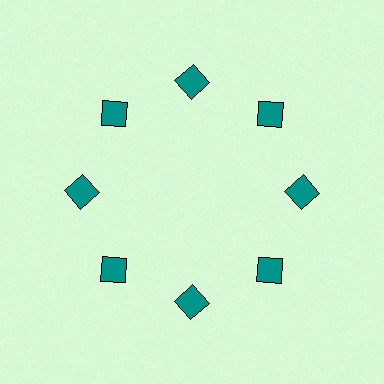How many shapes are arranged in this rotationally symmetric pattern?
There are 8 shapes, arranged in 8 groups of 1.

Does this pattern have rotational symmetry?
Yes, this pattern has 8-fold rotational symmetry. It looks the same after rotating 45 degrees around the center.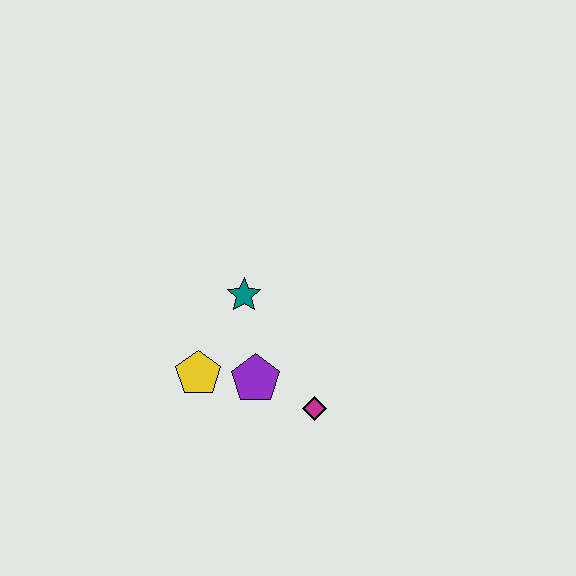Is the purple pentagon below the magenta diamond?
No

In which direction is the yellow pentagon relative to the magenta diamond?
The yellow pentagon is to the left of the magenta diamond.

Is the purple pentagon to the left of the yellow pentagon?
No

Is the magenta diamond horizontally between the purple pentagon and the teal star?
No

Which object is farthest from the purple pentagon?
The teal star is farthest from the purple pentagon.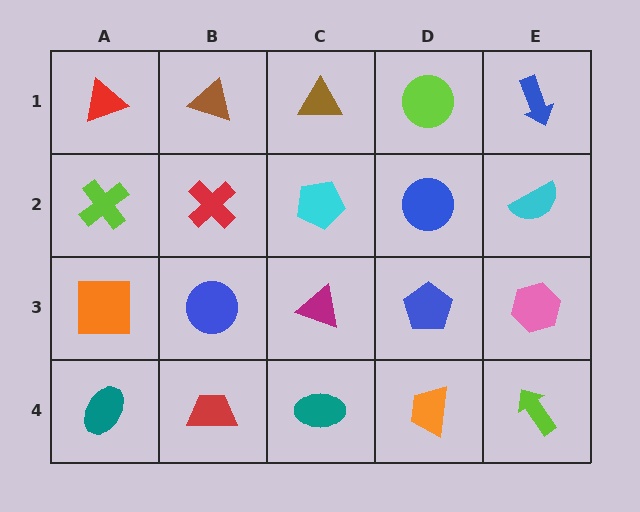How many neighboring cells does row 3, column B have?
4.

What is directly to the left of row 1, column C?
A brown triangle.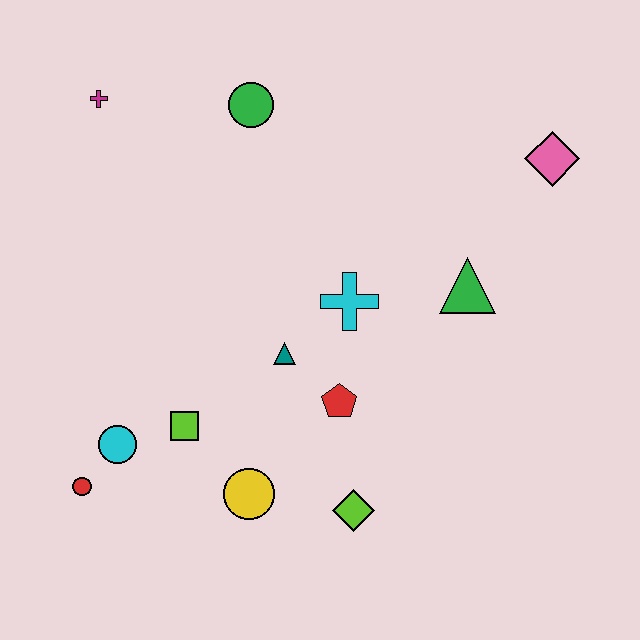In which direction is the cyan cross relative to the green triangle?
The cyan cross is to the left of the green triangle.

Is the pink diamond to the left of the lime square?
No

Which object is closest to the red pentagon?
The teal triangle is closest to the red pentagon.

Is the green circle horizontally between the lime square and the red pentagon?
Yes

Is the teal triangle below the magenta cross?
Yes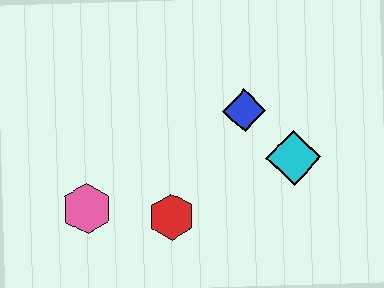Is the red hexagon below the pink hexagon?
Yes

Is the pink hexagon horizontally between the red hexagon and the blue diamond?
No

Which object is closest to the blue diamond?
The cyan diamond is closest to the blue diamond.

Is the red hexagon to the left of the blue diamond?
Yes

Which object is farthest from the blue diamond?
The pink hexagon is farthest from the blue diamond.